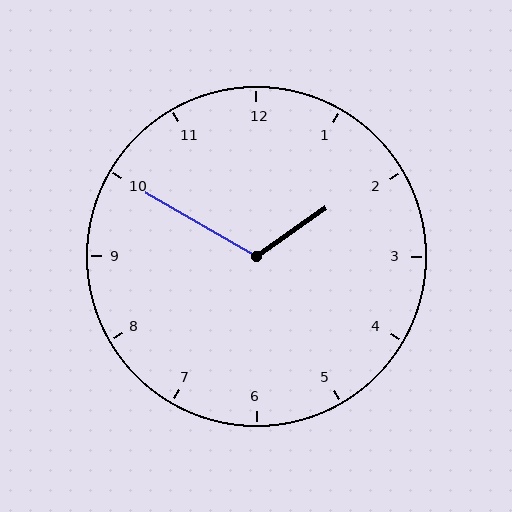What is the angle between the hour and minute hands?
Approximately 115 degrees.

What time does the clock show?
1:50.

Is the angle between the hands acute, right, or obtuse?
It is obtuse.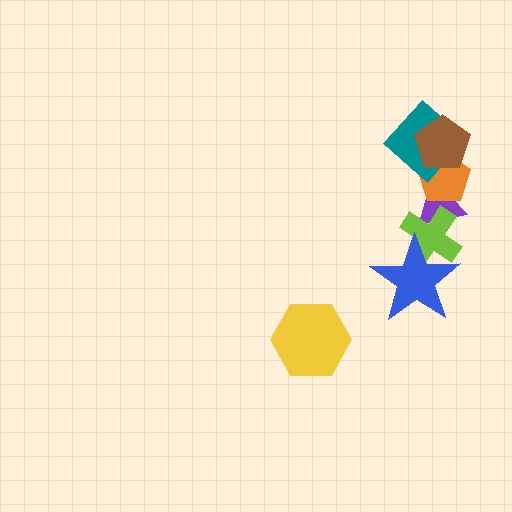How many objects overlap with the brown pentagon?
2 objects overlap with the brown pentagon.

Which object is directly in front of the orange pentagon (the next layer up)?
The teal diamond is directly in front of the orange pentagon.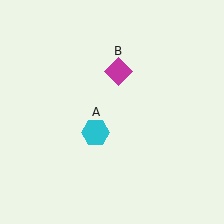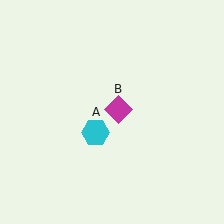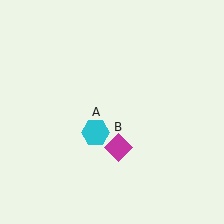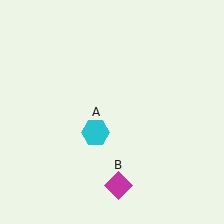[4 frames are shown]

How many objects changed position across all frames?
1 object changed position: magenta diamond (object B).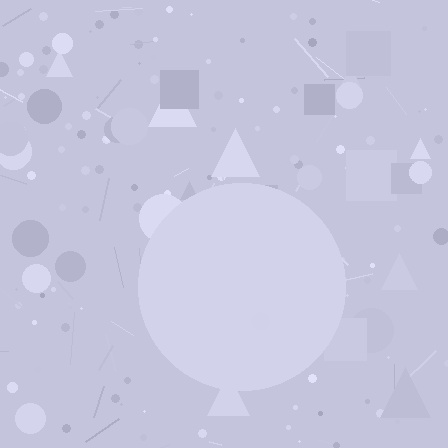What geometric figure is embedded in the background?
A circle is embedded in the background.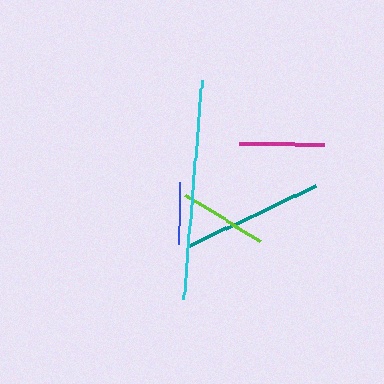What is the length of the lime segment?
The lime segment is approximately 88 pixels long.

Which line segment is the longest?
The cyan line is the longest at approximately 219 pixels.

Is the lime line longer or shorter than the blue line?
The lime line is longer than the blue line.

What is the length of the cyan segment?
The cyan segment is approximately 219 pixels long.